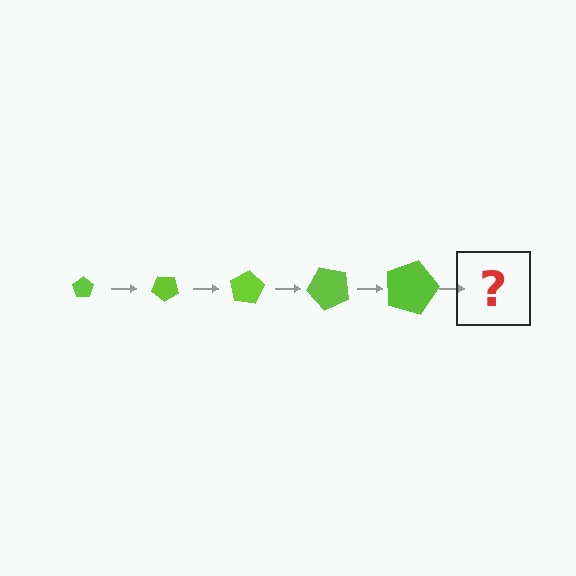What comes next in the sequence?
The next element should be a pentagon, larger than the previous one and rotated 200 degrees from the start.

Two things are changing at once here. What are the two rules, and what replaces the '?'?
The two rules are that the pentagon grows larger each step and it rotates 40 degrees each step. The '?' should be a pentagon, larger than the previous one and rotated 200 degrees from the start.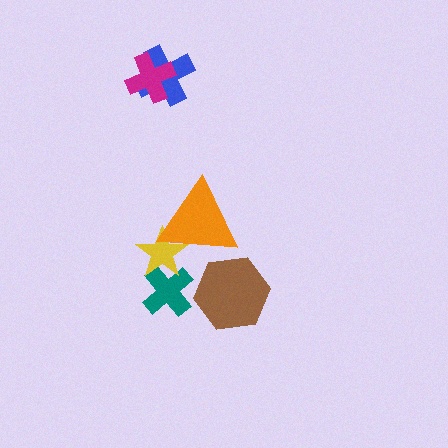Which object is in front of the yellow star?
The orange triangle is in front of the yellow star.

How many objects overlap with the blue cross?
1 object overlaps with the blue cross.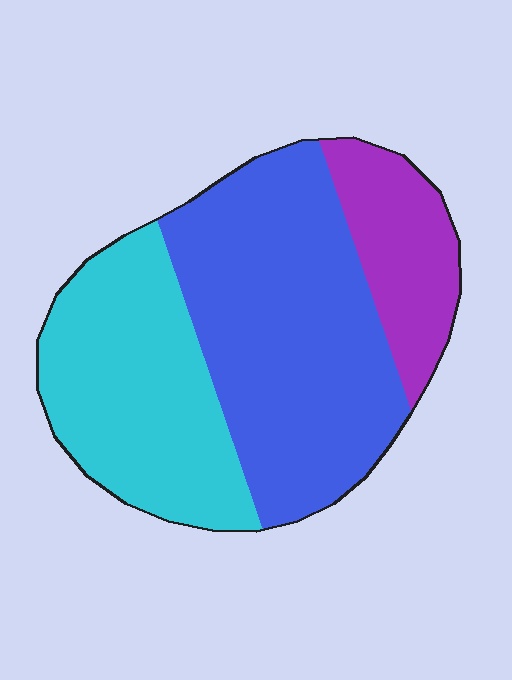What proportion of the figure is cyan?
Cyan covers roughly 35% of the figure.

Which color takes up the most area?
Blue, at roughly 50%.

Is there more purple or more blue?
Blue.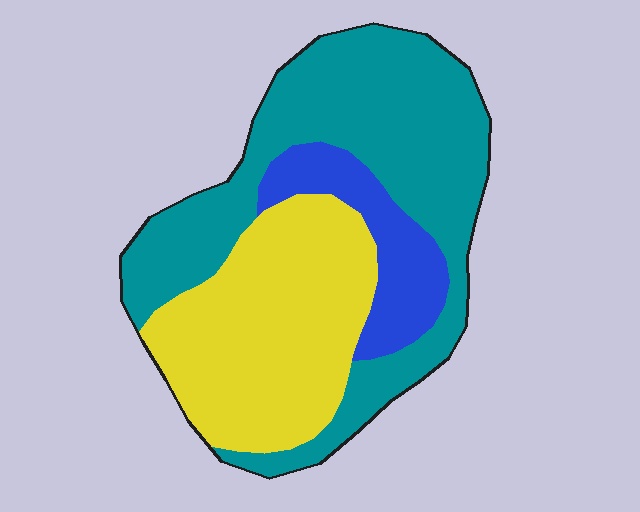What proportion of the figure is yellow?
Yellow covers about 35% of the figure.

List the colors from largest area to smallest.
From largest to smallest: teal, yellow, blue.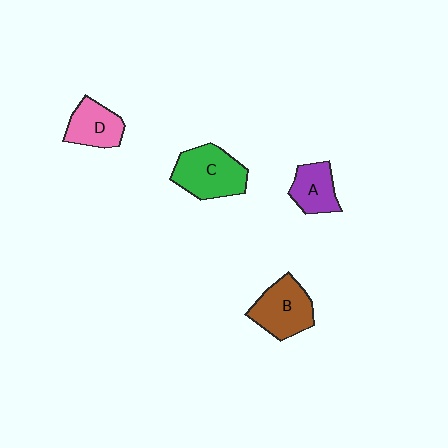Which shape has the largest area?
Shape C (green).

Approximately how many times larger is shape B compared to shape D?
Approximately 1.3 times.